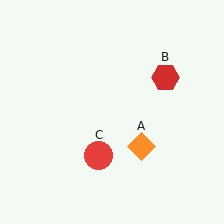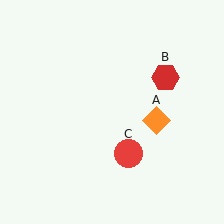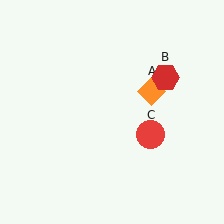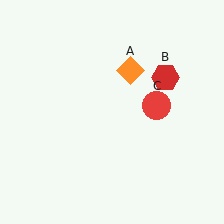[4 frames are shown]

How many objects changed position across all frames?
2 objects changed position: orange diamond (object A), red circle (object C).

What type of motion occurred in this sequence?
The orange diamond (object A), red circle (object C) rotated counterclockwise around the center of the scene.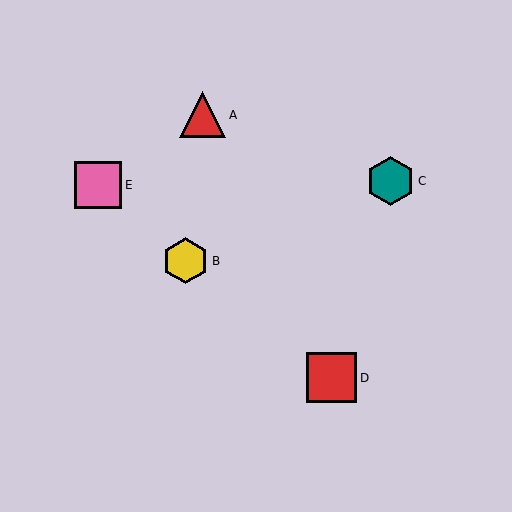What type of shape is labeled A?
Shape A is a red triangle.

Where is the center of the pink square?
The center of the pink square is at (98, 185).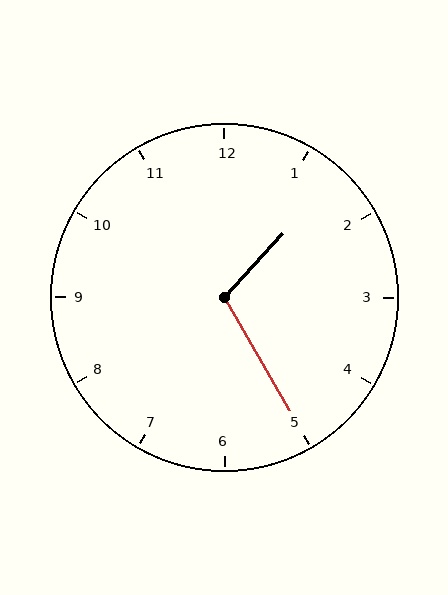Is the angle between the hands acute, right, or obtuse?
It is obtuse.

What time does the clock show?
1:25.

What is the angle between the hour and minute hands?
Approximately 108 degrees.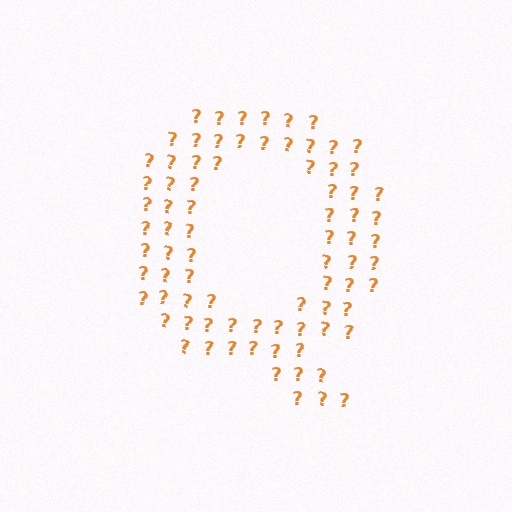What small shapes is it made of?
It is made of small question marks.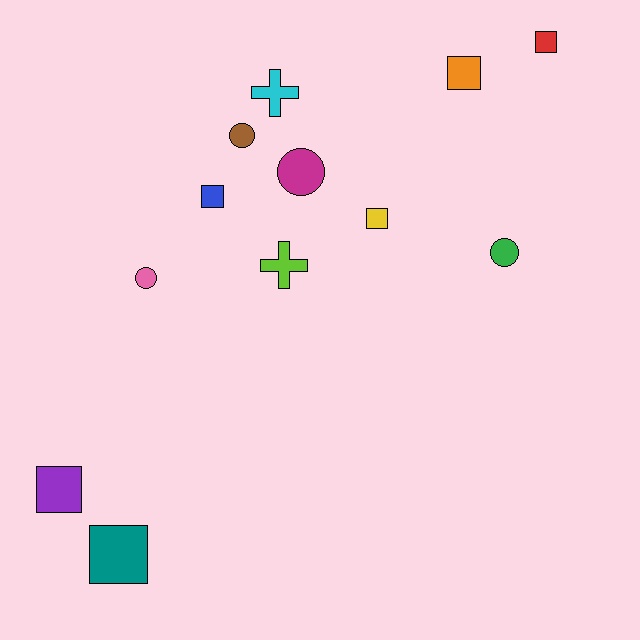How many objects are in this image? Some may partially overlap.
There are 12 objects.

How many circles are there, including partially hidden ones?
There are 4 circles.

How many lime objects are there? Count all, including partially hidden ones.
There is 1 lime object.